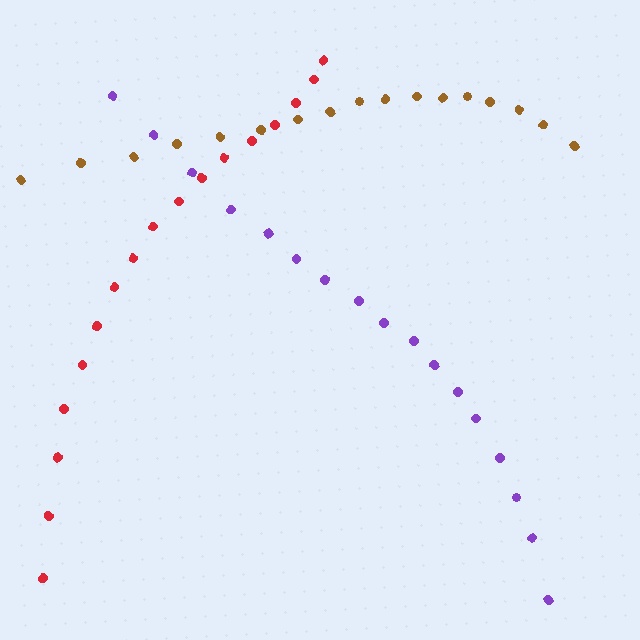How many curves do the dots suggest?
There are 3 distinct paths.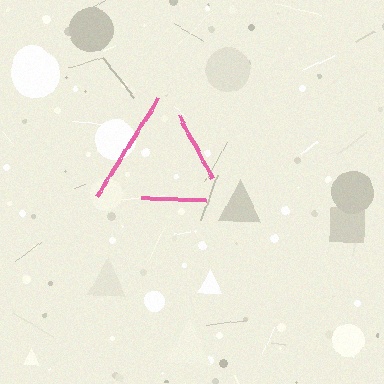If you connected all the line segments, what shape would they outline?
They would outline a triangle.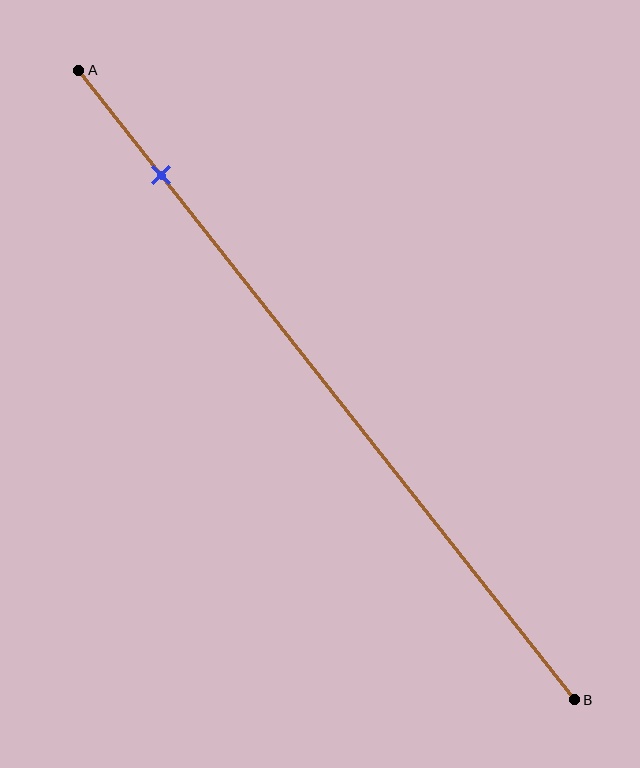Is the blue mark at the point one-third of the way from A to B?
No, the mark is at about 15% from A, not at the 33% one-third point.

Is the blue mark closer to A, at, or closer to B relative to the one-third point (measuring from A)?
The blue mark is closer to point A than the one-third point of segment AB.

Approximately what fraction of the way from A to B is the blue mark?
The blue mark is approximately 15% of the way from A to B.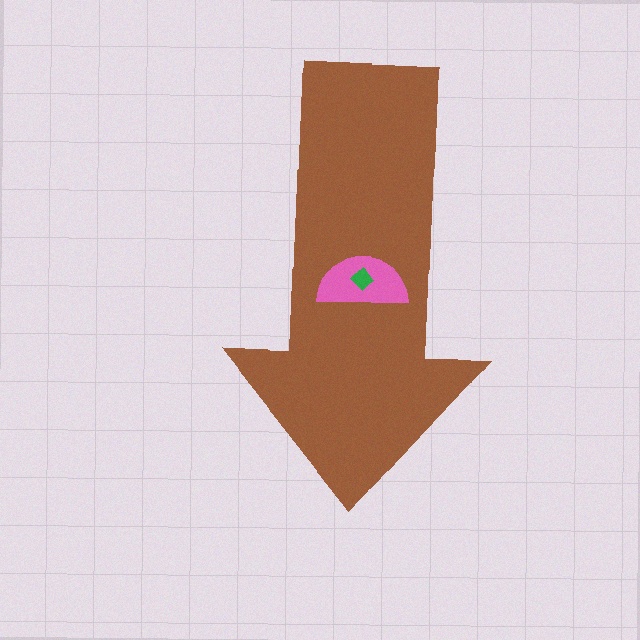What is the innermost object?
The green diamond.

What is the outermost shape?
The brown arrow.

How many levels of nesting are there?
3.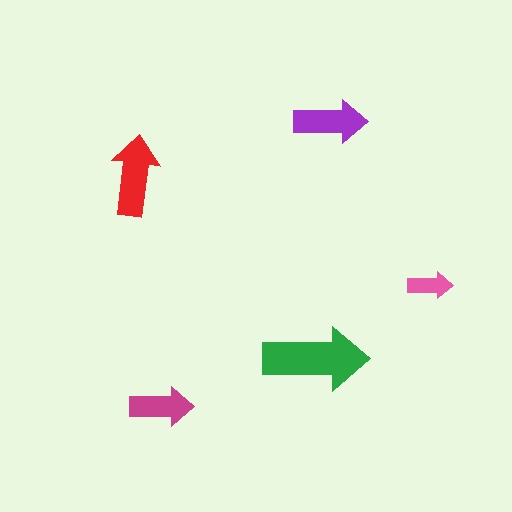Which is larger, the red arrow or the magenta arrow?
The red one.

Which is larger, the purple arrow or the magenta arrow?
The purple one.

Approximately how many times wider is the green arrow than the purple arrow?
About 1.5 times wider.